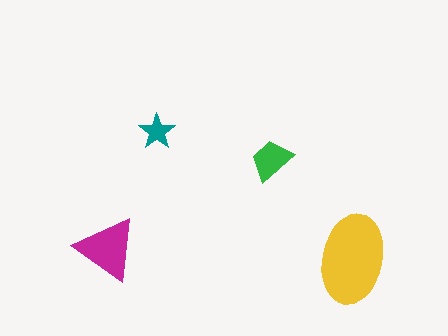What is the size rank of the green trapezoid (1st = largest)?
3rd.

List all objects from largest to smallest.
The yellow ellipse, the magenta triangle, the green trapezoid, the teal star.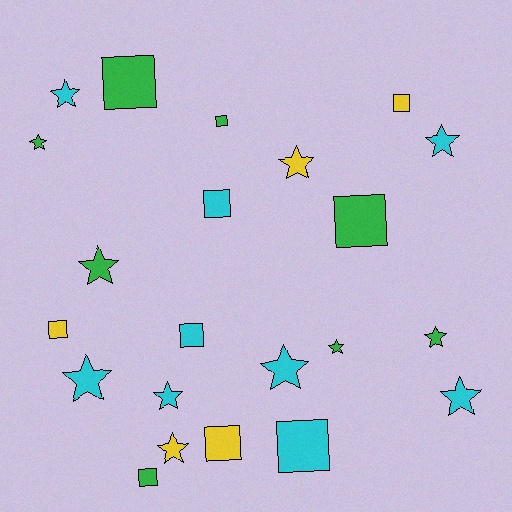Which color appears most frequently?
Cyan, with 9 objects.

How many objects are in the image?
There are 22 objects.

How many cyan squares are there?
There are 3 cyan squares.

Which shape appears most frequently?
Star, with 12 objects.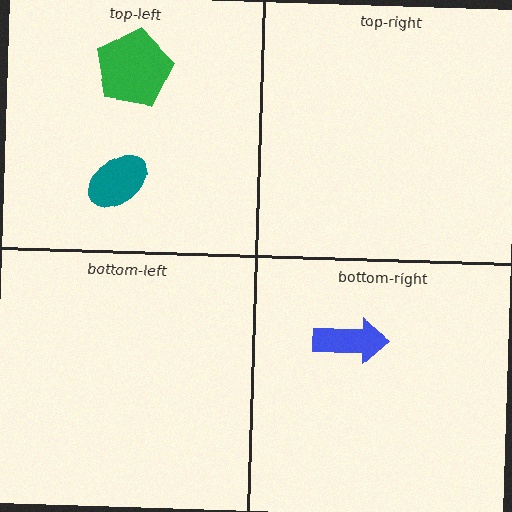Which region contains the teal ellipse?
The top-left region.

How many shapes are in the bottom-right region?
1.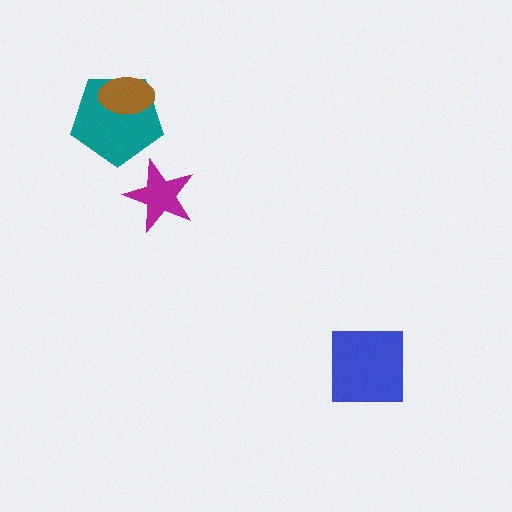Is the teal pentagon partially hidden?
Yes, it is partially covered by another shape.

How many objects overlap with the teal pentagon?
1 object overlaps with the teal pentagon.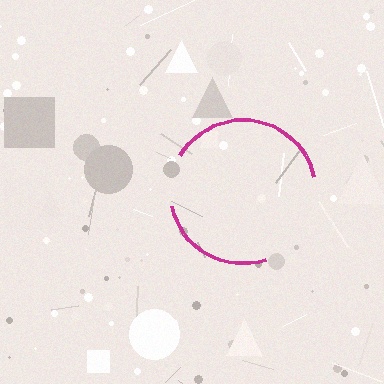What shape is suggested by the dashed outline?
The dashed outline suggests a circle.